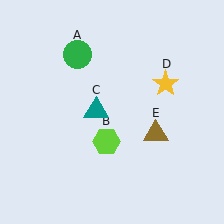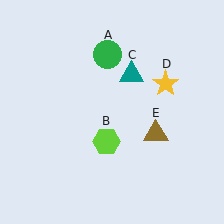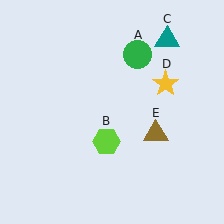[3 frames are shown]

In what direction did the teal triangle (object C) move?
The teal triangle (object C) moved up and to the right.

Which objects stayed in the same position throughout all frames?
Lime hexagon (object B) and yellow star (object D) and brown triangle (object E) remained stationary.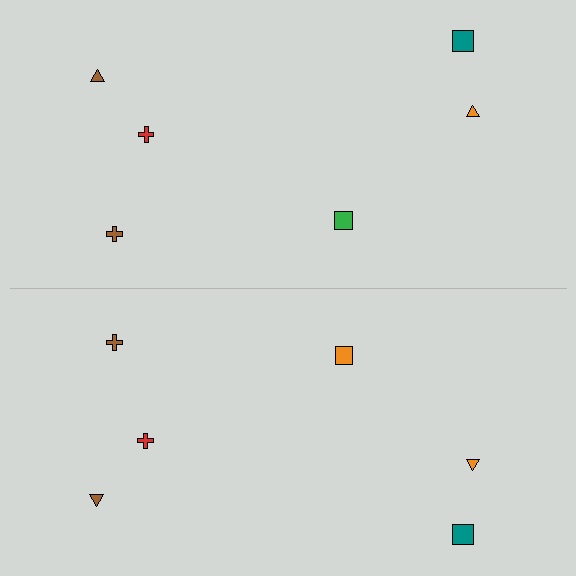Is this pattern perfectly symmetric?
No, the pattern is not perfectly symmetric. The orange square on the bottom side breaks the symmetry — its mirror counterpart is green.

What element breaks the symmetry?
The orange square on the bottom side breaks the symmetry — its mirror counterpart is green.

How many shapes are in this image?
There are 12 shapes in this image.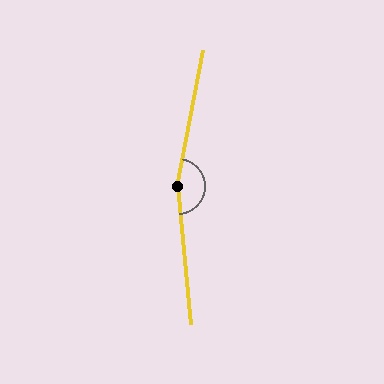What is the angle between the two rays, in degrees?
Approximately 164 degrees.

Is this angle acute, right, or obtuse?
It is obtuse.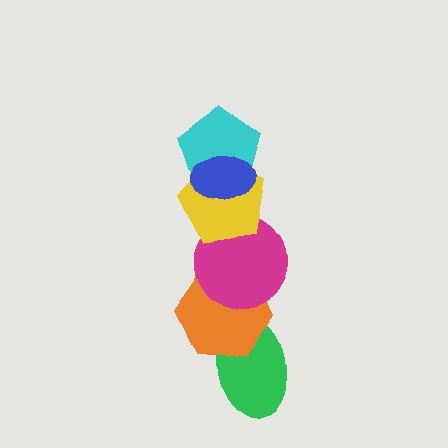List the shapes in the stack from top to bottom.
From top to bottom: the blue ellipse, the cyan pentagon, the yellow pentagon, the magenta circle, the orange hexagon, the green ellipse.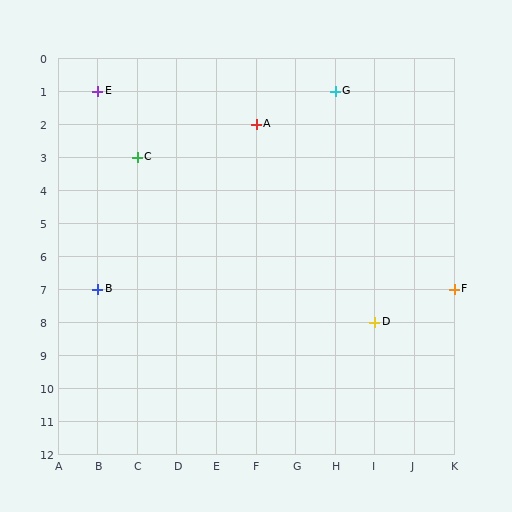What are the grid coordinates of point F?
Point F is at grid coordinates (K, 7).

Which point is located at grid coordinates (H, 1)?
Point G is at (H, 1).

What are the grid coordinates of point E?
Point E is at grid coordinates (B, 1).